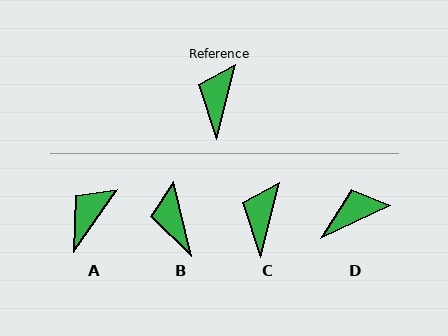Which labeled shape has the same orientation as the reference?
C.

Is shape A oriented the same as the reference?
No, it is off by about 21 degrees.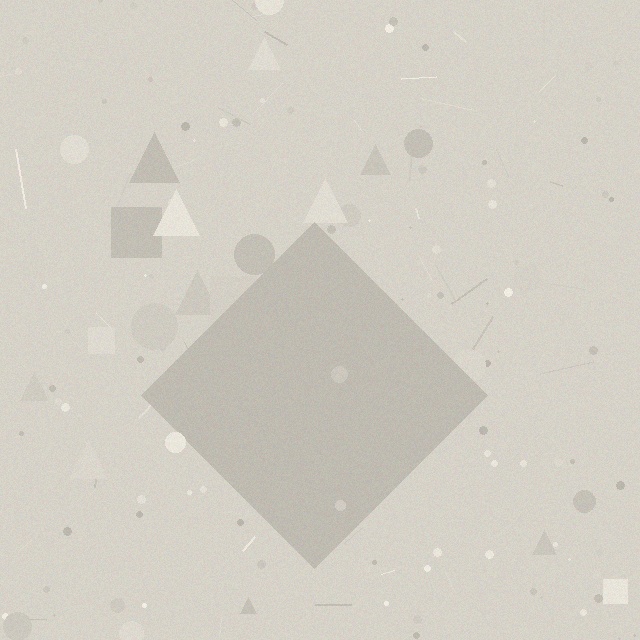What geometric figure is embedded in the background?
A diamond is embedded in the background.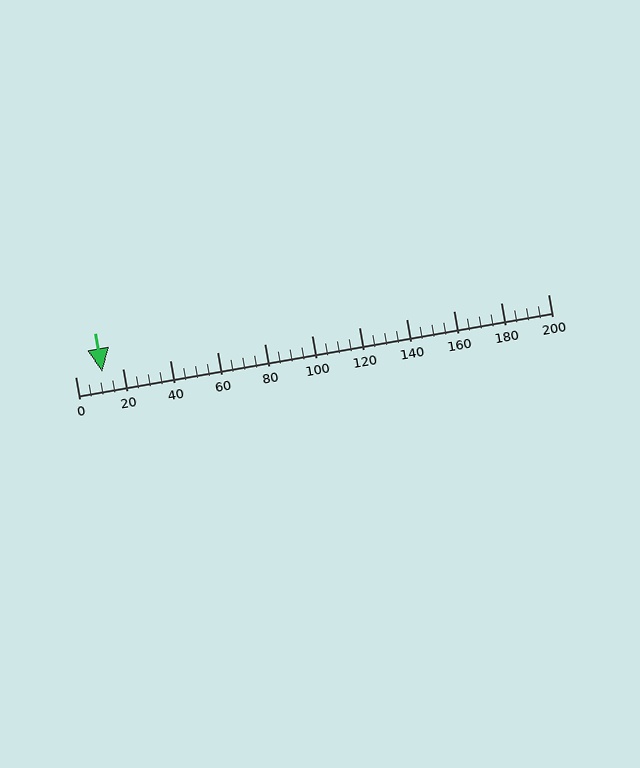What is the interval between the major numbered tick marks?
The major tick marks are spaced 20 units apart.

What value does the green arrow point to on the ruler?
The green arrow points to approximately 12.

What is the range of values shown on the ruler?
The ruler shows values from 0 to 200.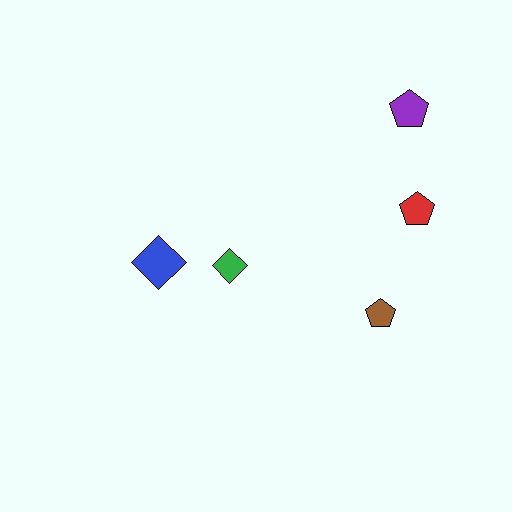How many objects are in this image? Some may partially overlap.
There are 5 objects.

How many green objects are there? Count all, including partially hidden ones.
There is 1 green object.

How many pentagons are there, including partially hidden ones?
There are 3 pentagons.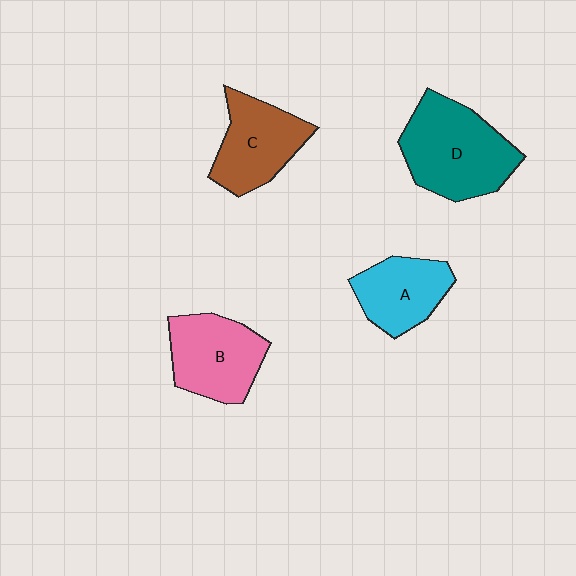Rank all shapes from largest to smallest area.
From largest to smallest: D (teal), B (pink), C (brown), A (cyan).